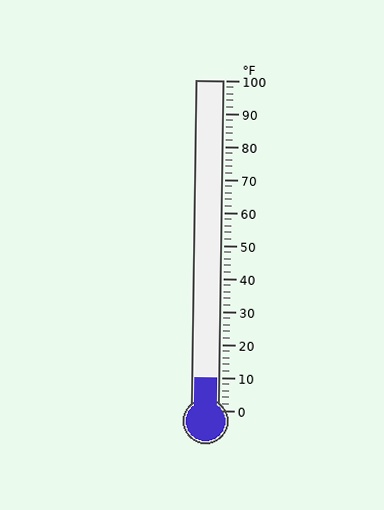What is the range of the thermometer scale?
The thermometer scale ranges from 0°F to 100°F.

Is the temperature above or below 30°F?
The temperature is below 30°F.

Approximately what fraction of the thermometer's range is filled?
The thermometer is filled to approximately 10% of its range.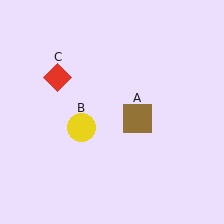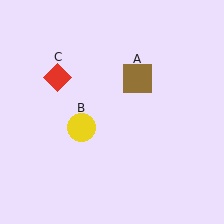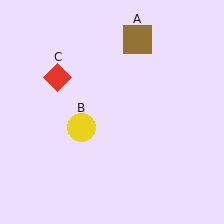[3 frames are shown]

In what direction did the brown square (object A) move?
The brown square (object A) moved up.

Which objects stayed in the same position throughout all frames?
Yellow circle (object B) and red diamond (object C) remained stationary.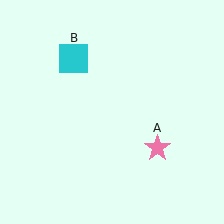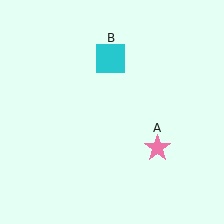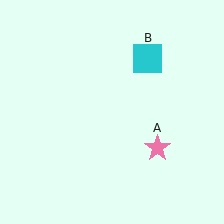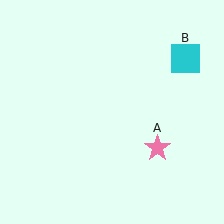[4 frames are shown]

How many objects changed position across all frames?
1 object changed position: cyan square (object B).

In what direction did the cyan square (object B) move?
The cyan square (object B) moved right.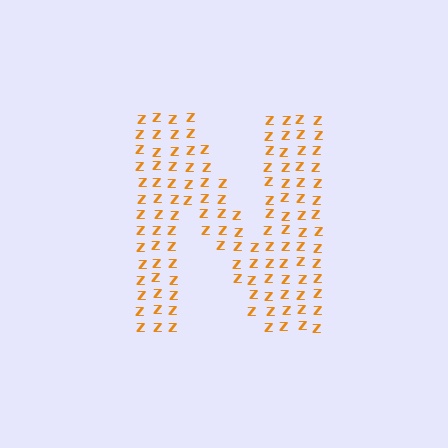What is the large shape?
The large shape is the letter N.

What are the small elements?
The small elements are letter Z's.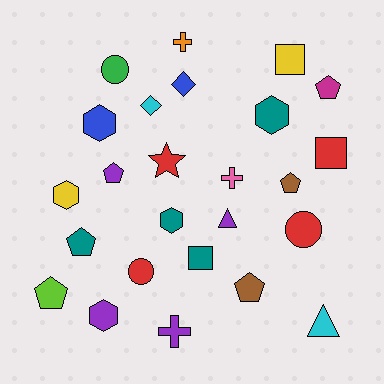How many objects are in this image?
There are 25 objects.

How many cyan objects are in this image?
There are 2 cyan objects.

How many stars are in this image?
There is 1 star.